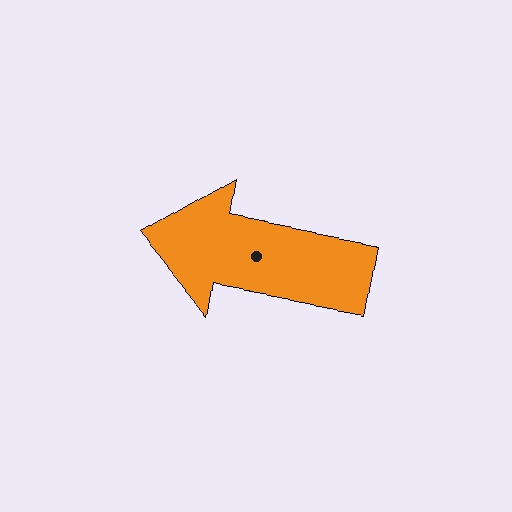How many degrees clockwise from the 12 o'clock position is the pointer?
Approximately 280 degrees.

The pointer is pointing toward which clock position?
Roughly 9 o'clock.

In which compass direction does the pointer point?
West.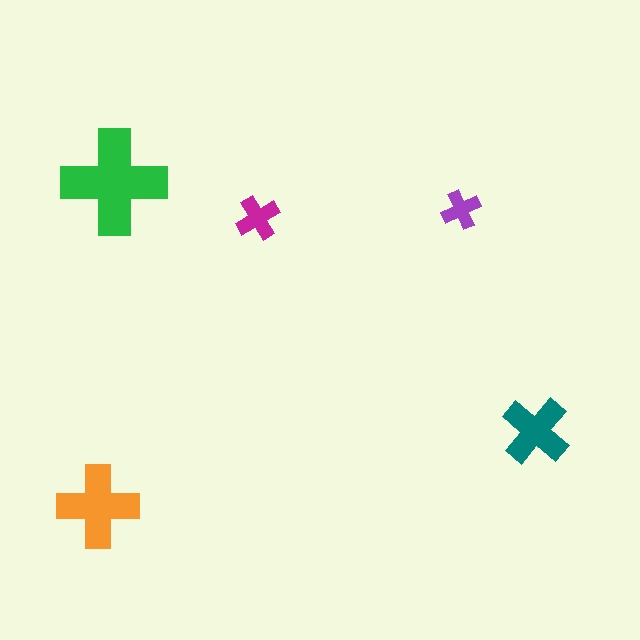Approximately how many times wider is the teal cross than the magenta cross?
About 1.5 times wider.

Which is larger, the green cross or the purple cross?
The green one.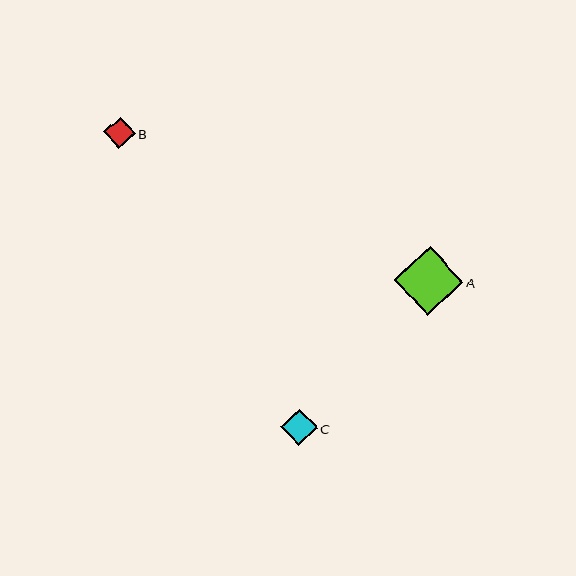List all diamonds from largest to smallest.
From largest to smallest: A, C, B.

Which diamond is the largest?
Diamond A is the largest with a size of approximately 69 pixels.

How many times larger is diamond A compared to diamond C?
Diamond A is approximately 1.9 times the size of diamond C.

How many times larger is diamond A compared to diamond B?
Diamond A is approximately 2.2 times the size of diamond B.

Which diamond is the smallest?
Diamond B is the smallest with a size of approximately 32 pixels.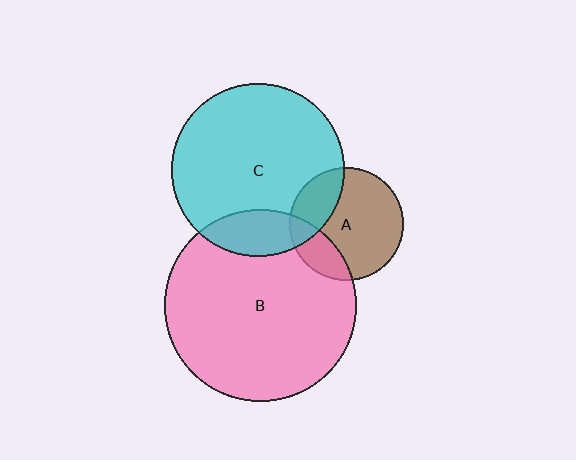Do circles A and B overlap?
Yes.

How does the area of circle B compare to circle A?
Approximately 2.9 times.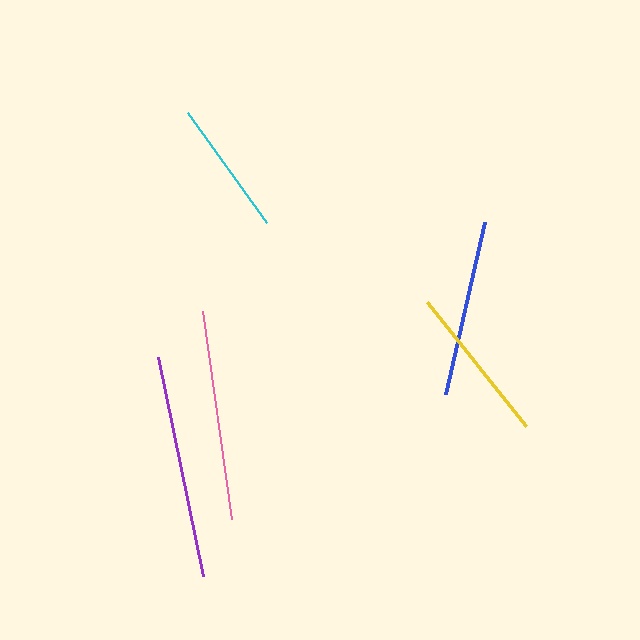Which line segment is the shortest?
The cyan line is the shortest at approximately 136 pixels.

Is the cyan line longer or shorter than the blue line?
The blue line is longer than the cyan line.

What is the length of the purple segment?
The purple segment is approximately 224 pixels long.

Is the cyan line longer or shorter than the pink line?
The pink line is longer than the cyan line.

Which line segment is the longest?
The purple line is the longest at approximately 224 pixels.